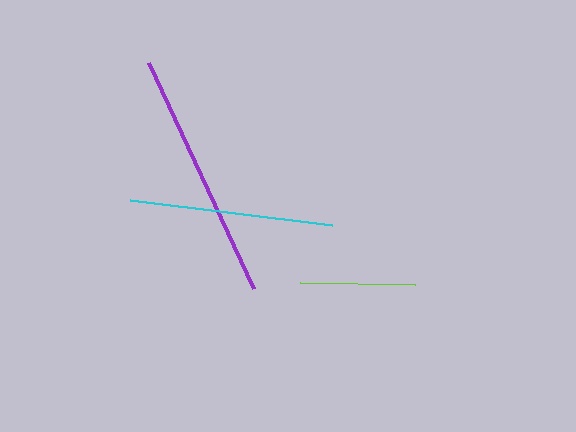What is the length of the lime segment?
The lime segment is approximately 115 pixels long.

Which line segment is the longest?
The purple line is the longest at approximately 249 pixels.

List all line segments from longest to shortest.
From longest to shortest: purple, cyan, lime.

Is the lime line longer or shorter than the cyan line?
The cyan line is longer than the lime line.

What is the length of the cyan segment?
The cyan segment is approximately 203 pixels long.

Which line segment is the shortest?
The lime line is the shortest at approximately 115 pixels.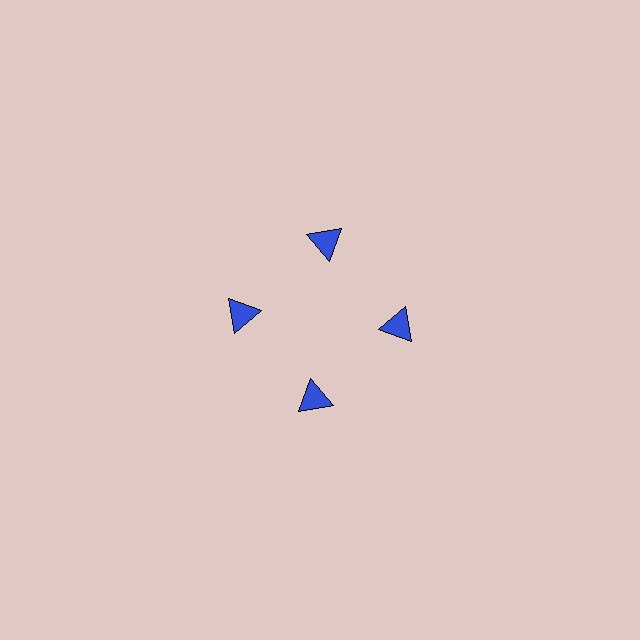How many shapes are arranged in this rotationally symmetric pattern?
There are 4 shapes, arranged in 4 groups of 1.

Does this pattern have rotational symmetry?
Yes, this pattern has 4-fold rotational symmetry. It looks the same after rotating 90 degrees around the center.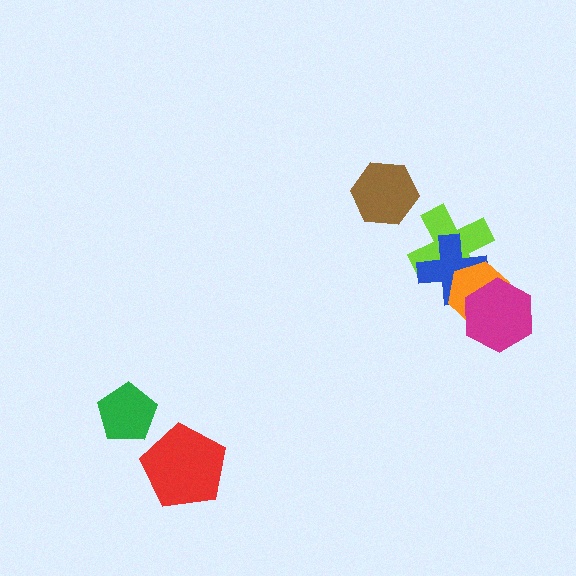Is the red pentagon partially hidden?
No, no other shape covers it.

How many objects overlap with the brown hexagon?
0 objects overlap with the brown hexagon.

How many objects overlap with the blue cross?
3 objects overlap with the blue cross.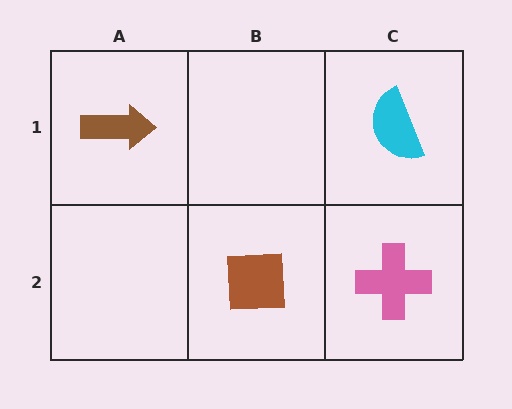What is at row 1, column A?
A brown arrow.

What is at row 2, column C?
A pink cross.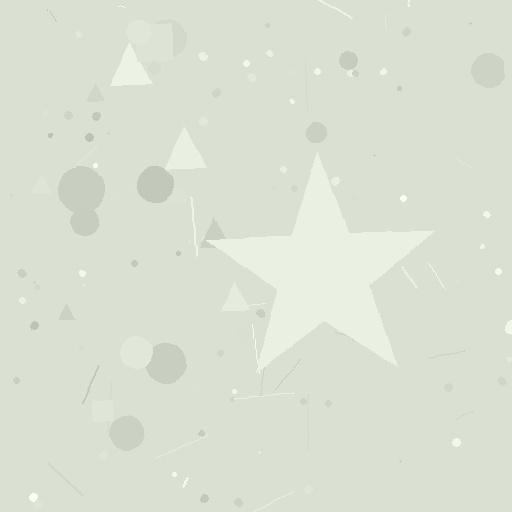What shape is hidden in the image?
A star is hidden in the image.